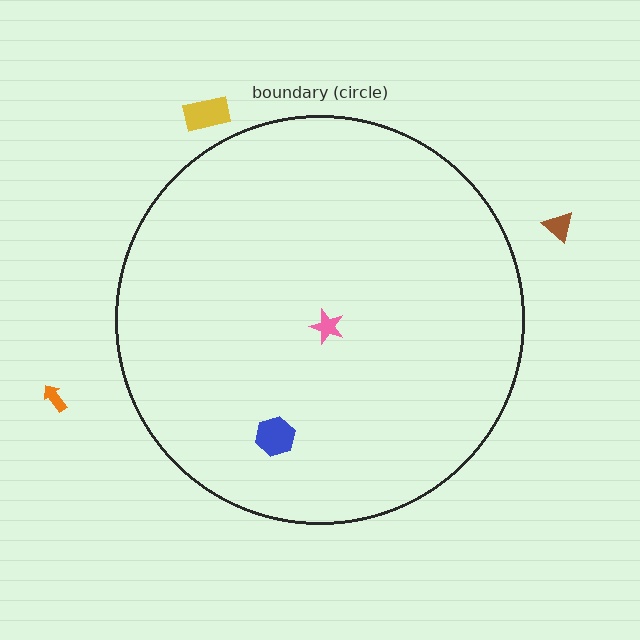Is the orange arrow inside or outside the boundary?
Outside.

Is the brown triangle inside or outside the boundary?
Outside.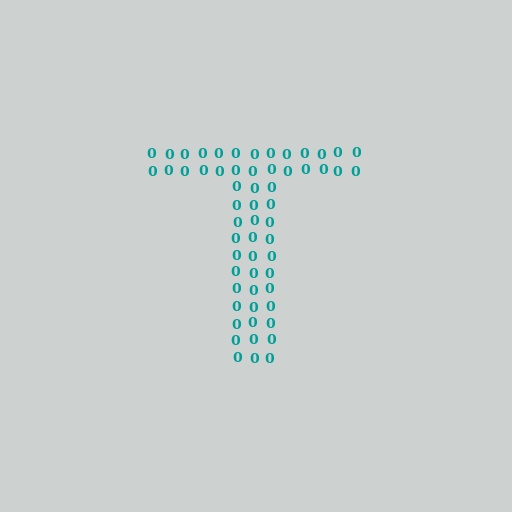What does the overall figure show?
The overall figure shows the letter T.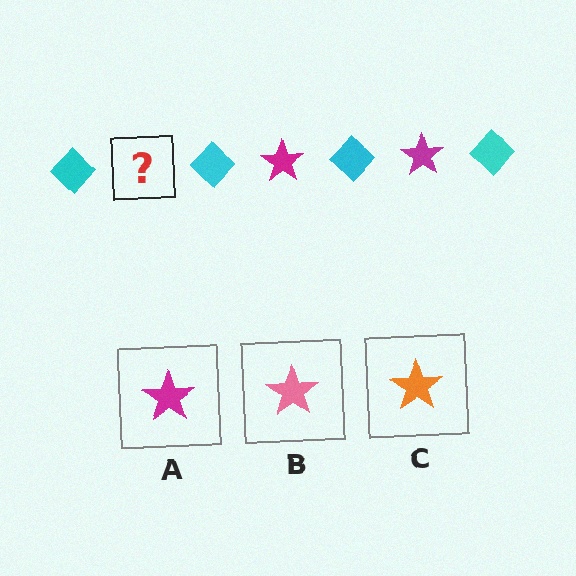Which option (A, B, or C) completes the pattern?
A.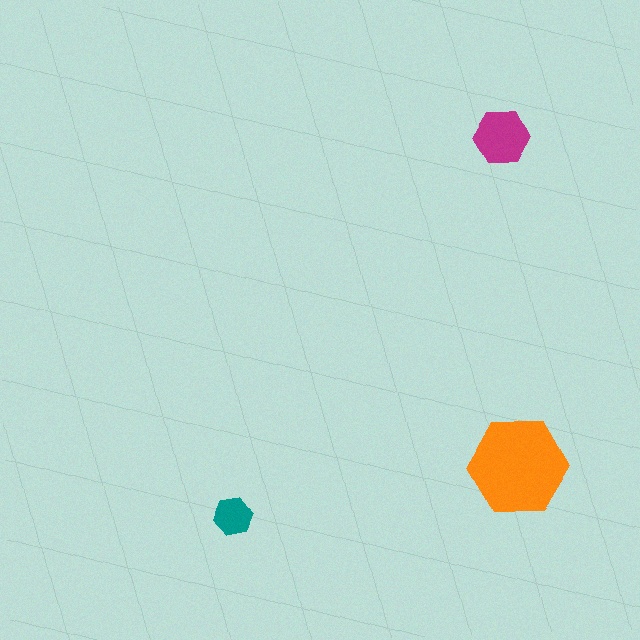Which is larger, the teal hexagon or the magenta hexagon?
The magenta one.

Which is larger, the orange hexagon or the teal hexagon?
The orange one.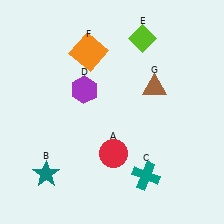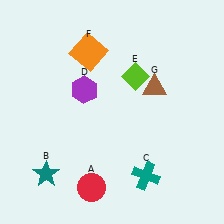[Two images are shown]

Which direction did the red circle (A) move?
The red circle (A) moved down.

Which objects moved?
The objects that moved are: the red circle (A), the lime diamond (E).